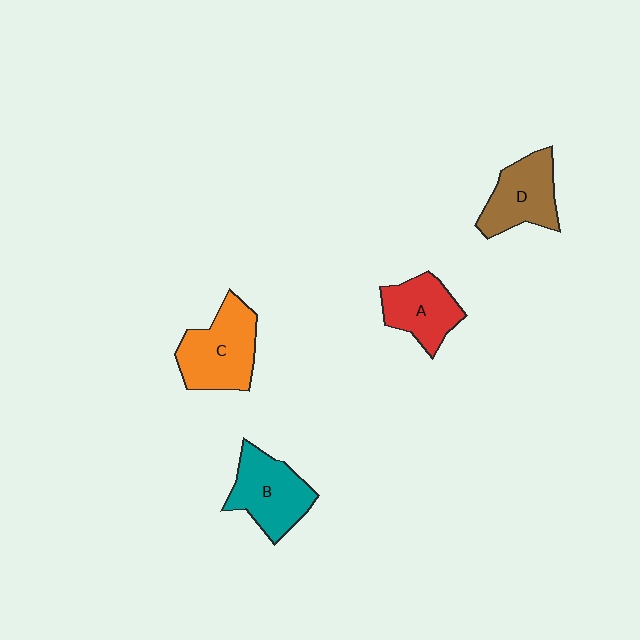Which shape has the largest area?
Shape C (orange).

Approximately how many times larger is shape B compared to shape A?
Approximately 1.2 times.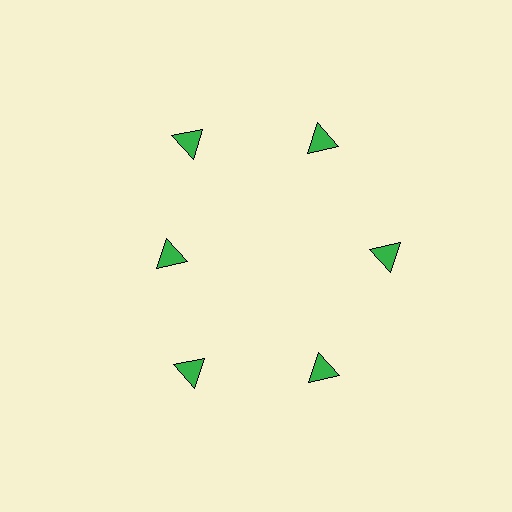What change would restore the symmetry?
The symmetry would be restored by moving it outward, back onto the ring so that all 6 triangles sit at equal angles and equal distance from the center.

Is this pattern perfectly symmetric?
No. The 6 green triangles are arranged in a ring, but one element near the 9 o'clock position is pulled inward toward the center, breaking the 6-fold rotational symmetry.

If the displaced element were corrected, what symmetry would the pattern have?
It would have 6-fold rotational symmetry — the pattern would map onto itself every 60 degrees.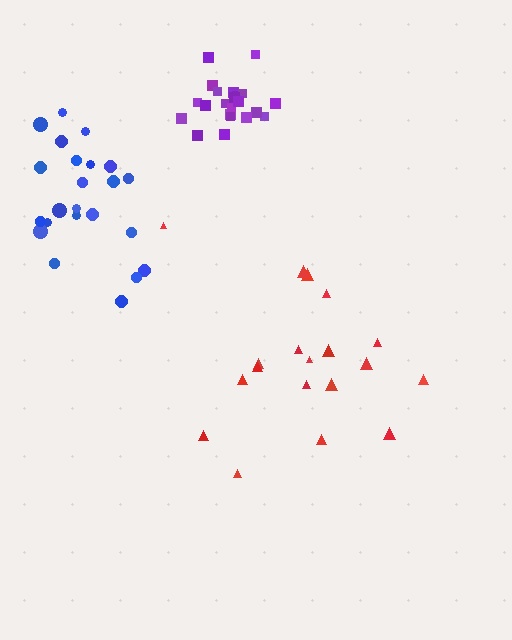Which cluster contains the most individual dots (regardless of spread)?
Blue (23).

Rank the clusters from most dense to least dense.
purple, blue, red.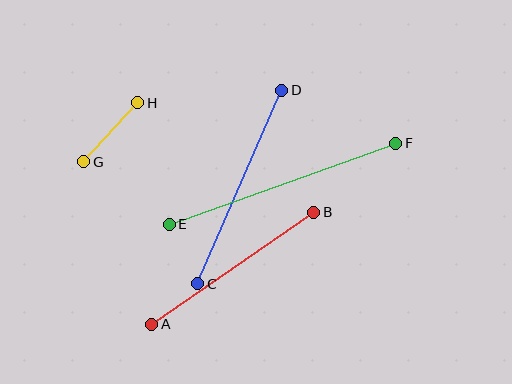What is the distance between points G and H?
The distance is approximately 80 pixels.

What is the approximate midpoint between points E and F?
The midpoint is at approximately (283, 184) pixels.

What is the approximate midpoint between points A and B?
The midpoint is at approximately (233, 268) pixels.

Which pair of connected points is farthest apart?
Points E and F are farthest apart.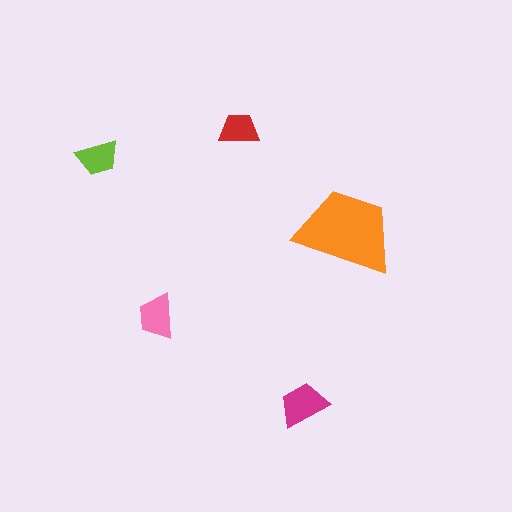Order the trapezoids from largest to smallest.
the orange one, the magenta one, the pink one, the lime one, the red one.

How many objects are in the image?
There are 5 objects in the image.